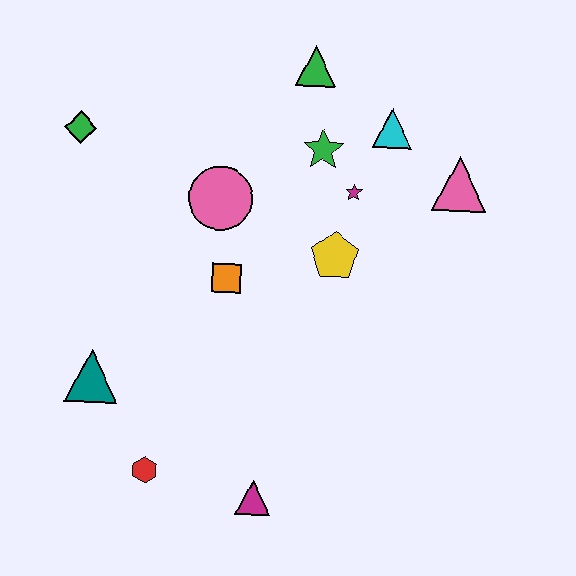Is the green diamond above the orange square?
Yes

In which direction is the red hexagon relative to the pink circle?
The red hexagon is below the pink circle.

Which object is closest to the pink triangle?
The cyan triangle is closest to the pink triangle.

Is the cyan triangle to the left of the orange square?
No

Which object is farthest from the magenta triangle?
The green triangle is farthest from the magenta triangle.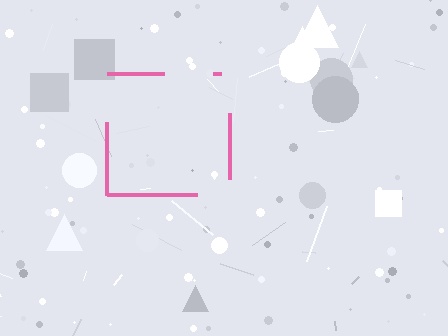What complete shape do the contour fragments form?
The contour fragments form a square.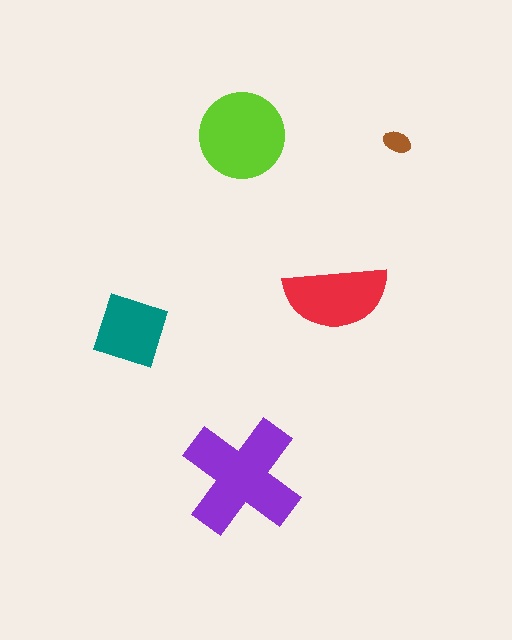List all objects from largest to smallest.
The purple cross, the lime circle, the red semicircle, the teal diamond, the brown ellipse.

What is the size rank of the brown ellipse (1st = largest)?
5th.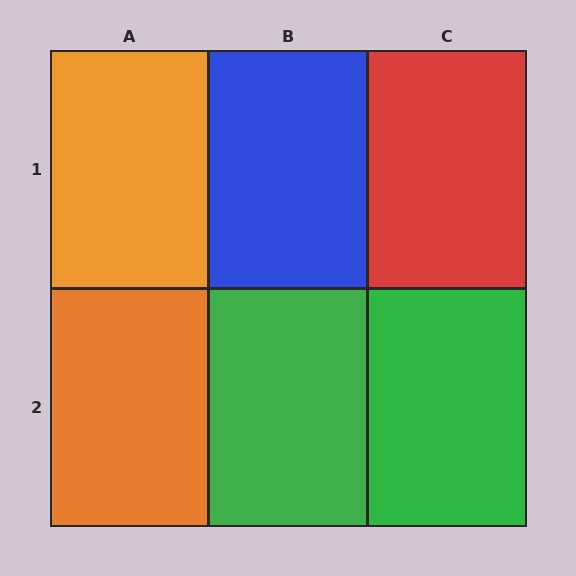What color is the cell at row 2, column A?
Orange.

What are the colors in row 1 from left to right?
Orange, blue, red.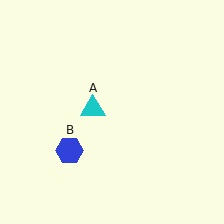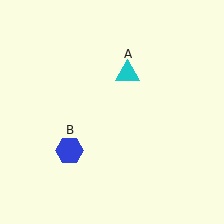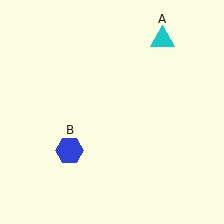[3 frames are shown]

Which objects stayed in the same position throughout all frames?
Blue hexagon (object B) remained stationary.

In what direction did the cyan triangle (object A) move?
The cyan triangle (object A) moved up and to the right.